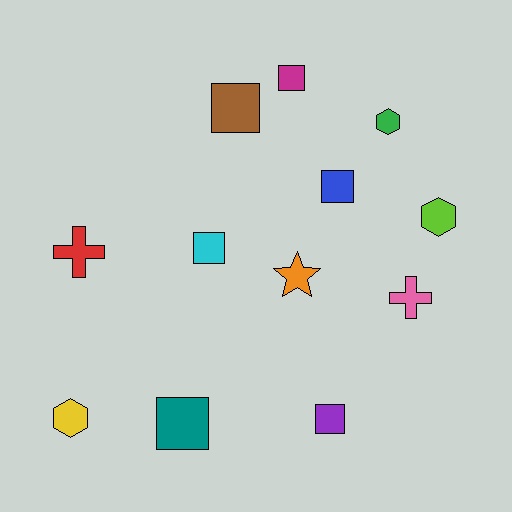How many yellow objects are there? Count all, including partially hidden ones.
There is 1 yellow object.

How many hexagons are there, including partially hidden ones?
There are 3 hexagons.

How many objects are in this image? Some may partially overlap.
There are 12 objects.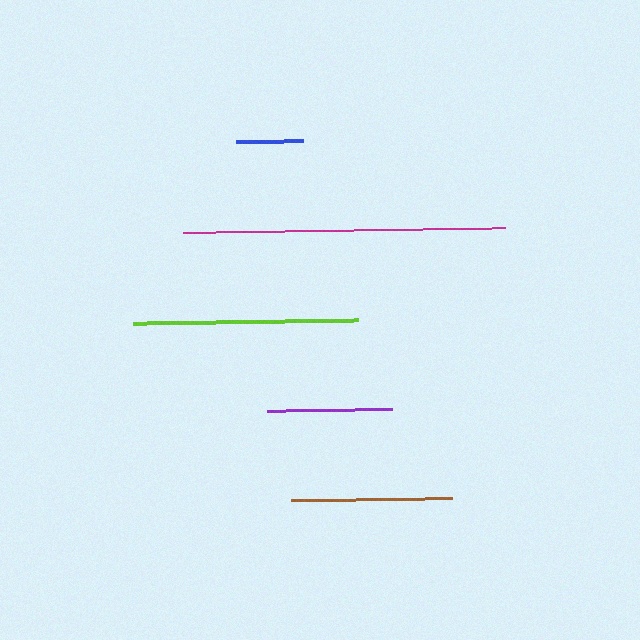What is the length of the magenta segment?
The magenta segment is approximately 322 pixels long.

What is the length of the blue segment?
The blue segment is approximately 67 pixels long.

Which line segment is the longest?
The magenta line is the longest at approximately 322 pixels.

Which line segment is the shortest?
The blue line is the shortest at approximately 67 pixels.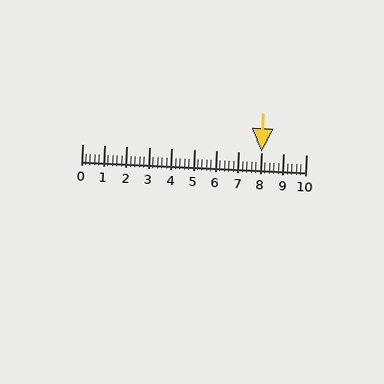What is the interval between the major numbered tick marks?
The major tick marks are spaced 1 units apart.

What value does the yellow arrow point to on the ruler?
The yellow arrow points to approximately 8.0.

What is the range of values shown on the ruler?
The ruler shows values from 0 to 10.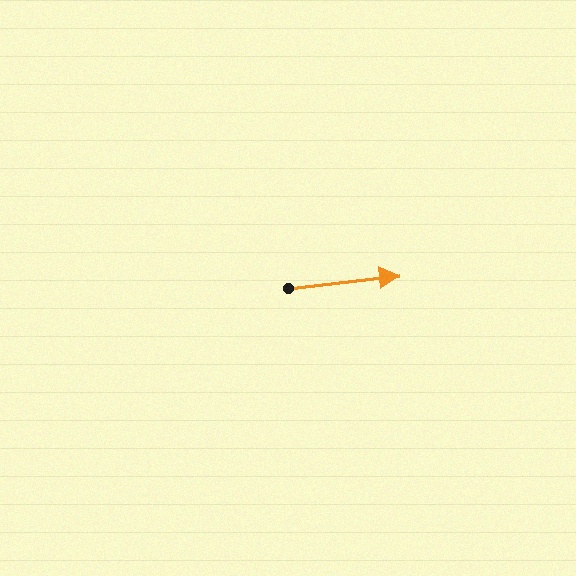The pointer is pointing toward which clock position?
Roughly 3 o'clock.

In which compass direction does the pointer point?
East.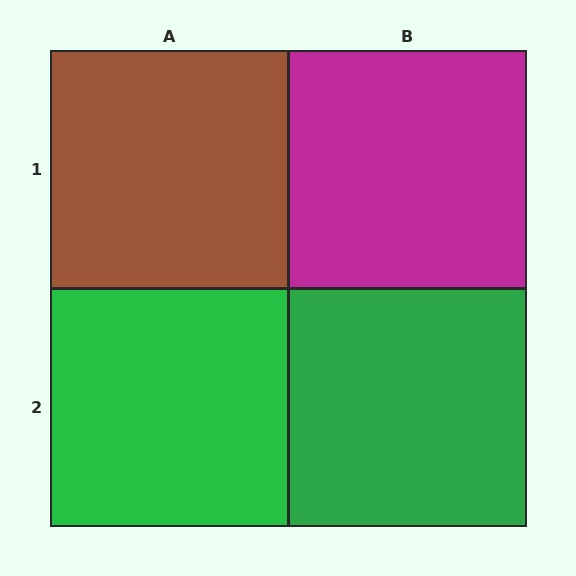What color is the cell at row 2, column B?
Green.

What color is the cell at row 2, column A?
Green.